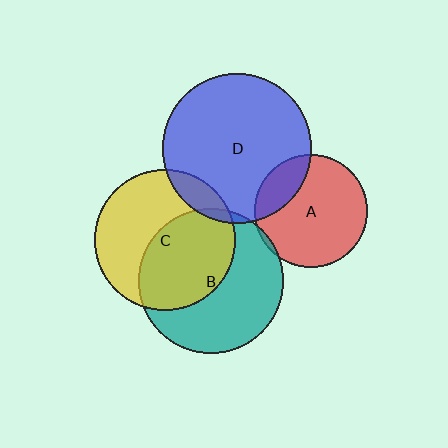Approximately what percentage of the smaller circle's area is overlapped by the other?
Approximately 5%.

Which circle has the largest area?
Circle D (blue).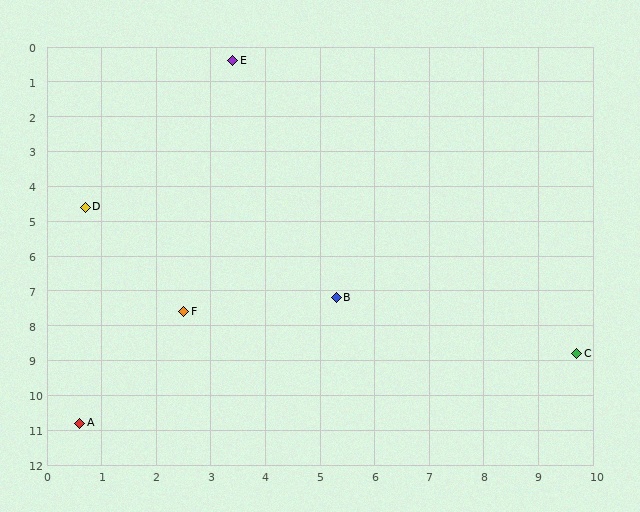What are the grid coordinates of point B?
Point B is at approximately (5.3, 7.2).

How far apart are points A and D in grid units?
Points A and D are about 6.2 grid units apart.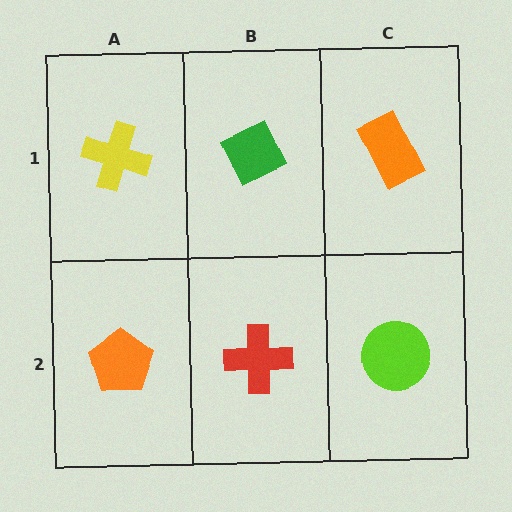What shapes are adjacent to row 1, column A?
An orange pentagon (row 2, column A), a green diamond (row 1, column B).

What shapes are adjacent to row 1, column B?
A red cross (row 2, column B), a yellow cross (row 1, column A), an orange rectangle (row 1, column C).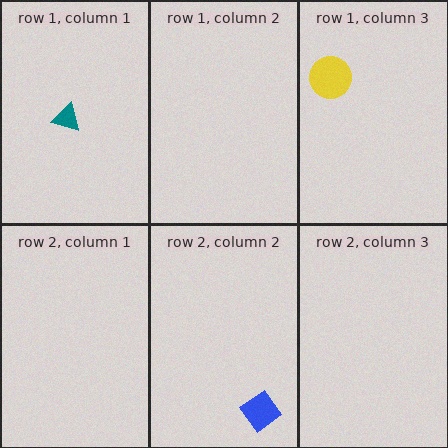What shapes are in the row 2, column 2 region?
The blue diamond.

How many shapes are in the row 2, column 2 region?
1.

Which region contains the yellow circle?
The row 1, column 3 region.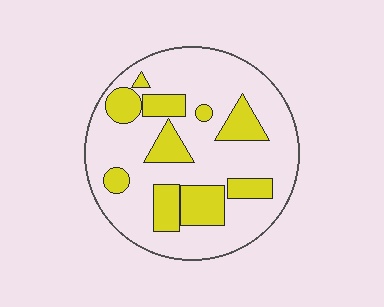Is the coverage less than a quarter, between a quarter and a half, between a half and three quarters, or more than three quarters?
Between a quarter and a half.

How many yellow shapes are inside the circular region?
10.